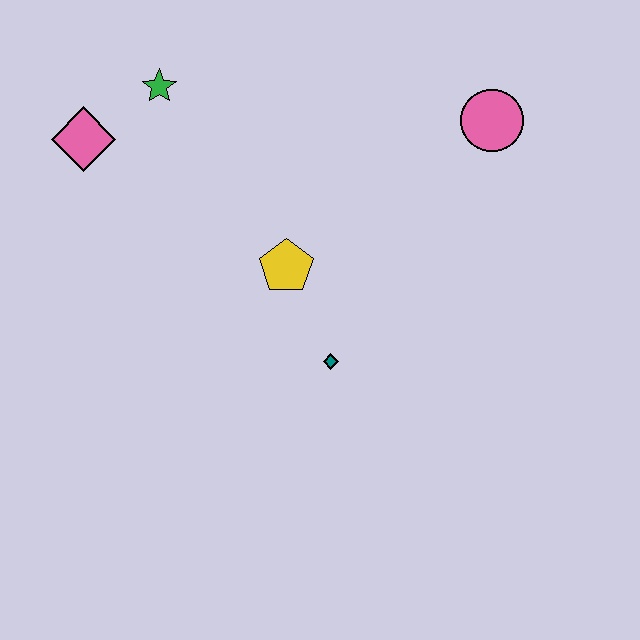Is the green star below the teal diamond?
No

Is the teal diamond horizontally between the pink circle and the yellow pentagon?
Yes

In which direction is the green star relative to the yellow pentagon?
The green star is above the yellow pentagon.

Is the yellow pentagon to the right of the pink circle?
No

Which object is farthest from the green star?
The pink circle is farthest from the green star.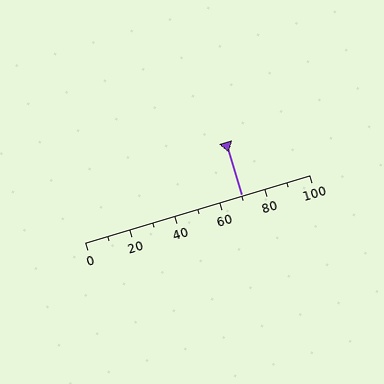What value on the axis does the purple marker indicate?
The marker indicates approximately 70.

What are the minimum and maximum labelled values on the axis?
The axis runs from 0 to 100.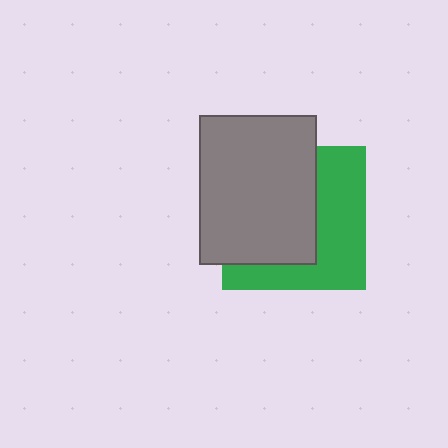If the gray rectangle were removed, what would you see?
You would see the complete green square.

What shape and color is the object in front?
The object in front is a gray rectangle.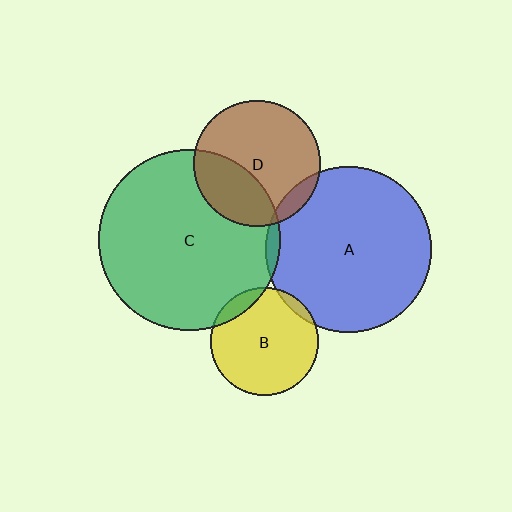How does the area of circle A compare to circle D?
Approximately 1.7 times.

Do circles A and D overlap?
Yes.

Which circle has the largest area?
Circle C (green).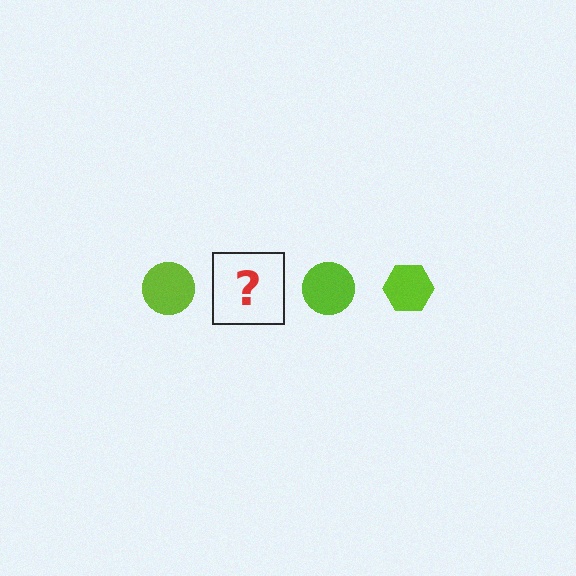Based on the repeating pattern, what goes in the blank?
The blank should be a lime hexagon.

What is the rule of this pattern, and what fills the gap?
The rule is that the pattern cycles through circle, hexagon shapes in lime. The gap should be filled with a lime hexagon.